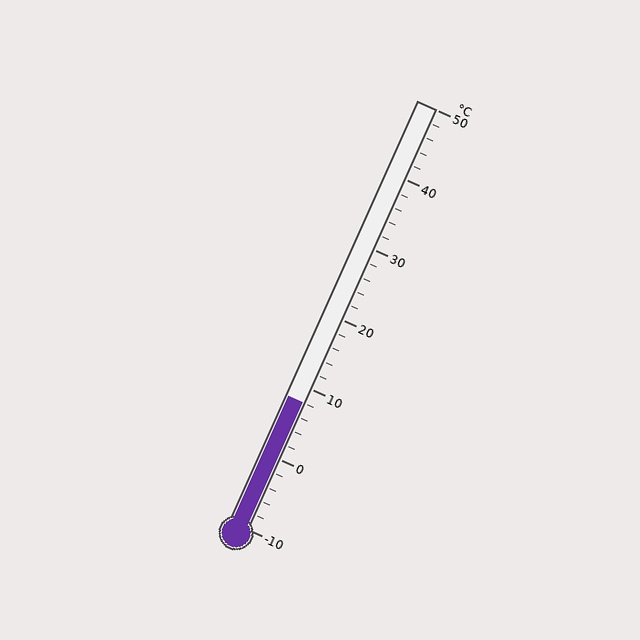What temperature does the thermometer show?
The thermometer shows approximately 8°C.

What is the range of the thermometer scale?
The thermometer scale ranges from -10°C to 50°C.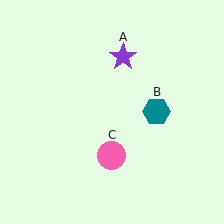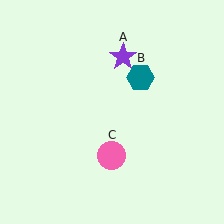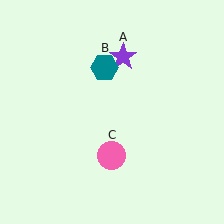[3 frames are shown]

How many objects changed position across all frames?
1 object changed position: teal hexagon (object B).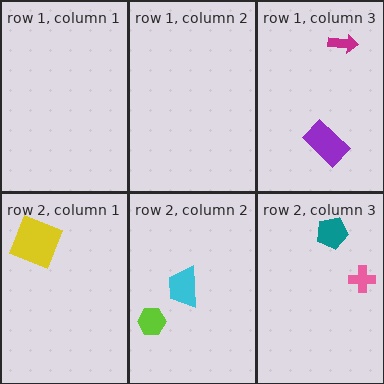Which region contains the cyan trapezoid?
The row 2, column 2 region.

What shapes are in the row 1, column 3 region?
The magenta arrow, the purple rectangle.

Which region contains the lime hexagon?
The row 2, column 2 region.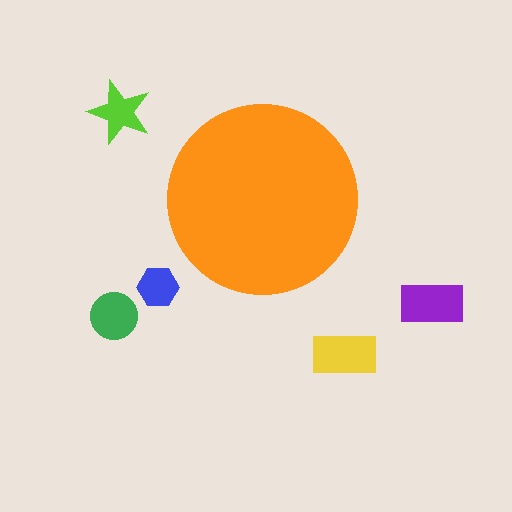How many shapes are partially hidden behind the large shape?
0 shapes are partially hidden.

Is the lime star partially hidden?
No, the lime star is fully visible.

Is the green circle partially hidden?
No, the green circle is fully visible.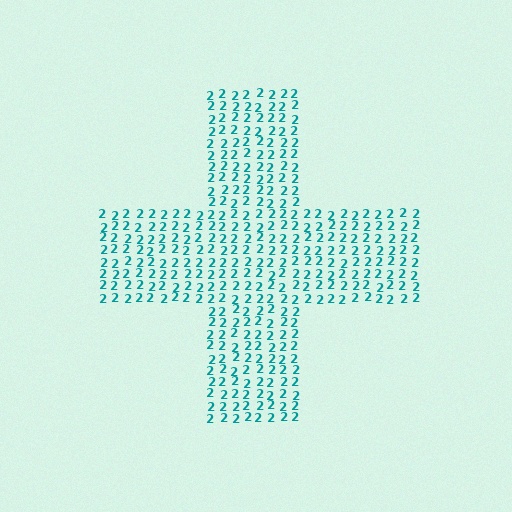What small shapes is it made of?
It is made of small digit 2's.